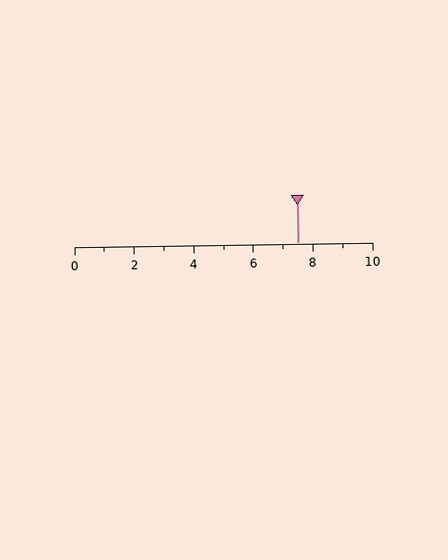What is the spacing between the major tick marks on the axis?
The major ticks are spaced 2 apart.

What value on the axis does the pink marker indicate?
The marker indicates approximately 7.5.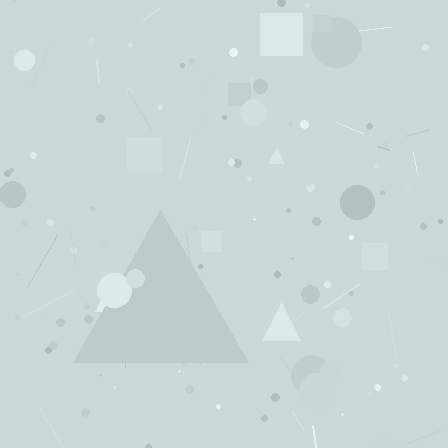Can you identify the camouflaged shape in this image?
The camouflaged shape is a triangle.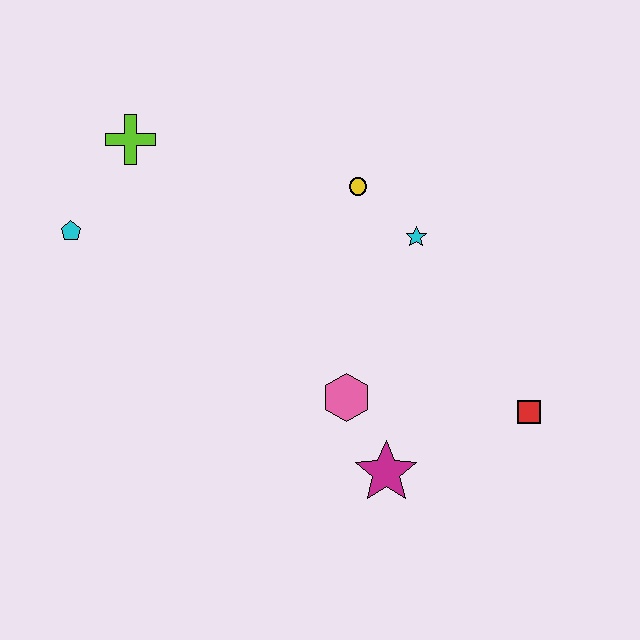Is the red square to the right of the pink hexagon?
Yes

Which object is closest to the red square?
The magenta star is closest to the red square.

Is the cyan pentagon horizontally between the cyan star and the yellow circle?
No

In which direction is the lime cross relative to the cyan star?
The lime cross is to the left of the cyan star.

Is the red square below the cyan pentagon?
Yes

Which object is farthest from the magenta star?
The lime cross is farthest from the magenta star.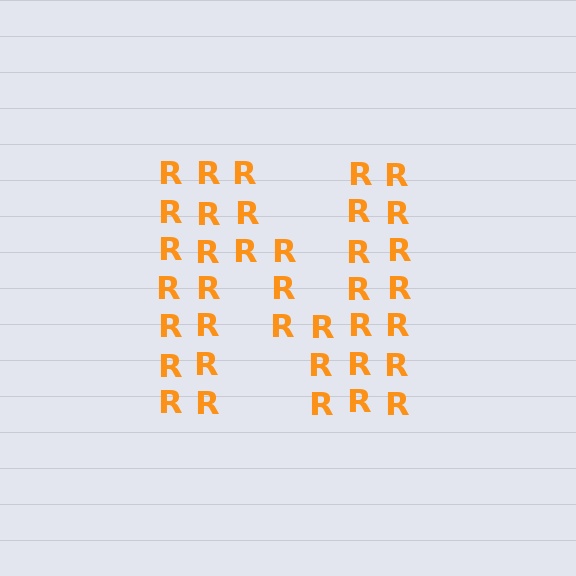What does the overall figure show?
The overall figure shows the letter N.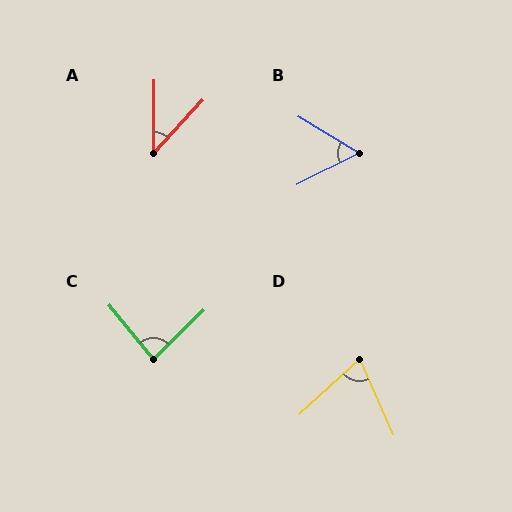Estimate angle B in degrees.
Approximately 58 degrees.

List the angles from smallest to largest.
A (42°), B (58°), D (72°), C (85°).